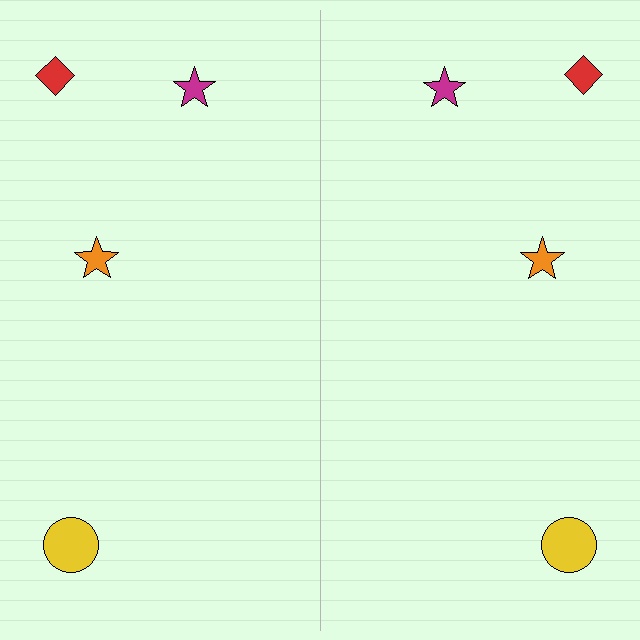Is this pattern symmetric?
Yes, this pattern has bilateral (reflection) symmetry.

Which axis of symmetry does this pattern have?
The pattern has a vertical axis of symmetry running through the center of the image.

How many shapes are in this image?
There are 8 shapes in this image.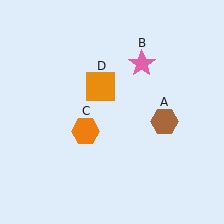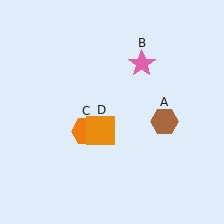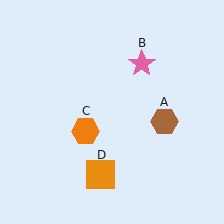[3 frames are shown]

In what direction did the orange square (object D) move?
The orange square (object D) moved down.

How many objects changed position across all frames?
1 object changed position: orange square (object D).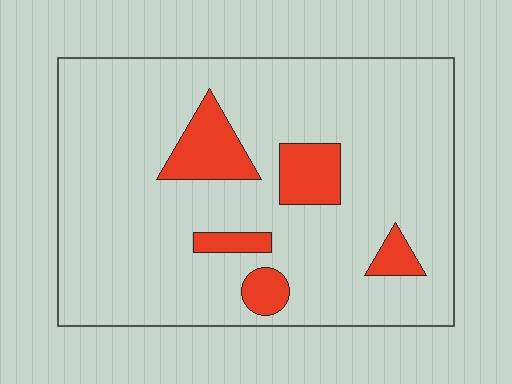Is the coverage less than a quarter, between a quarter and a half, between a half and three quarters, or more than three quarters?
Less than a quarter.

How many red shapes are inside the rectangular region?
5.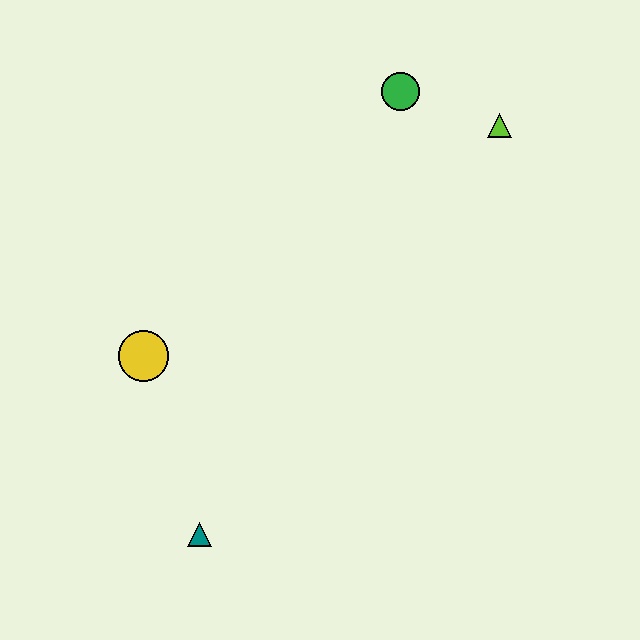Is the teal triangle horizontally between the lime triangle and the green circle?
No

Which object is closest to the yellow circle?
The teal triangle is closest to the yellow circle.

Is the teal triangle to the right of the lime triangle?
No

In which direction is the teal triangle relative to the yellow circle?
The teal triangle is below the yellow circle.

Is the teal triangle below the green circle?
Yes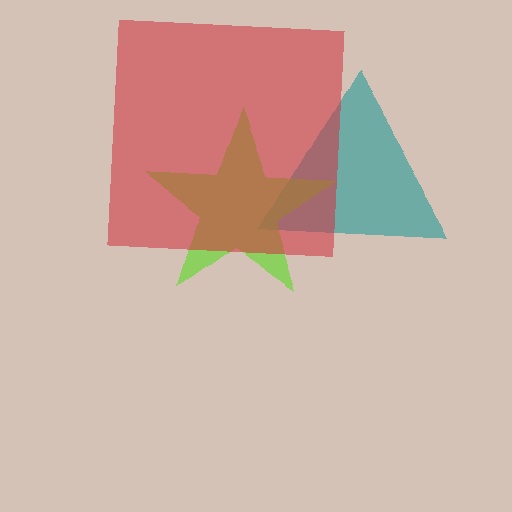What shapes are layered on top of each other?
The layered shapes are: a teal triangle, a lime star, a red square.